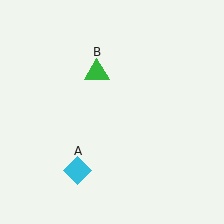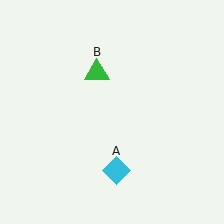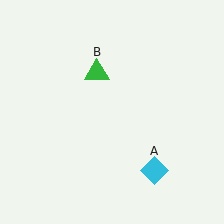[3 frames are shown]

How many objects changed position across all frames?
1 object changed position: cyan diamond (object A).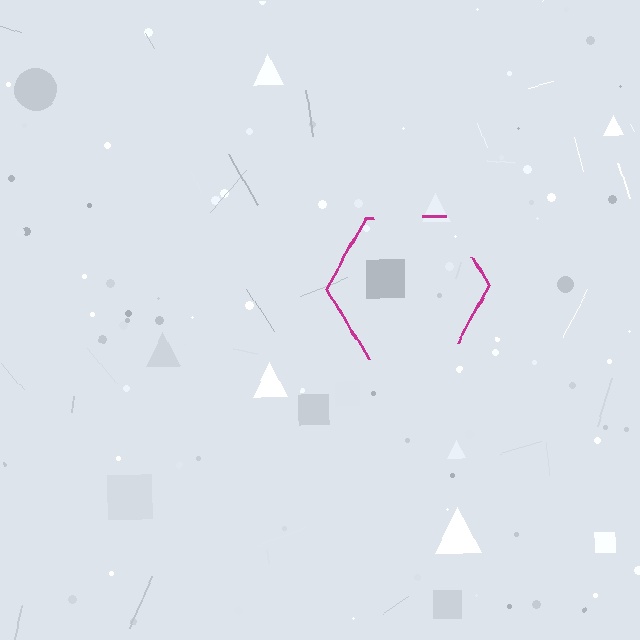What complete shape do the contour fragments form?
The contour fragments form a hexagon.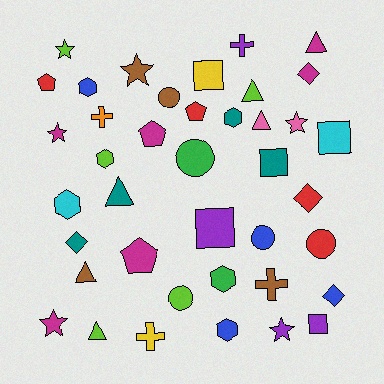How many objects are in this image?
There are 40 objects.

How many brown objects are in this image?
There are 4 brown objects.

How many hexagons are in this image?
There are 6 hexagons.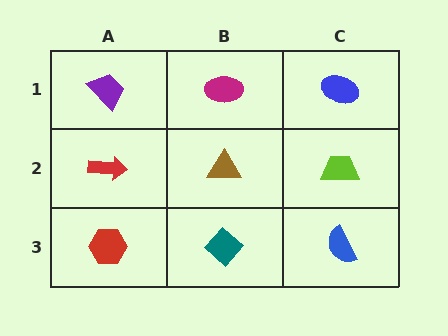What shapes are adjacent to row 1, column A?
A red arrow (row 2, column A), a magenta ellipse (row 1, column B).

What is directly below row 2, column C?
A blue semicircle.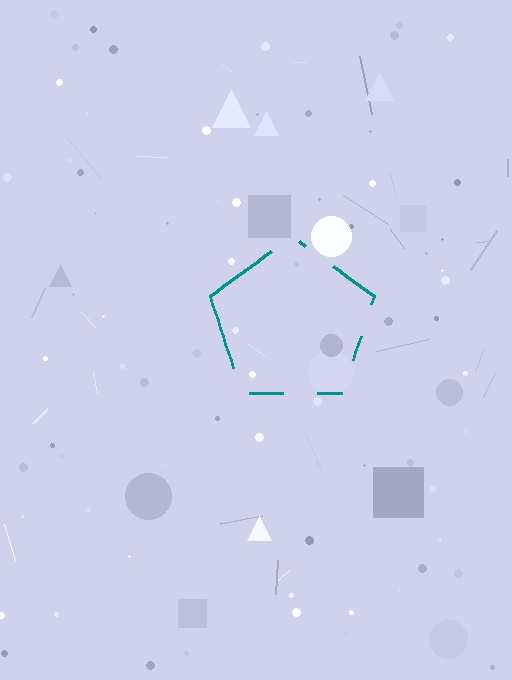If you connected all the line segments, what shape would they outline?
They would outline a pentagon.